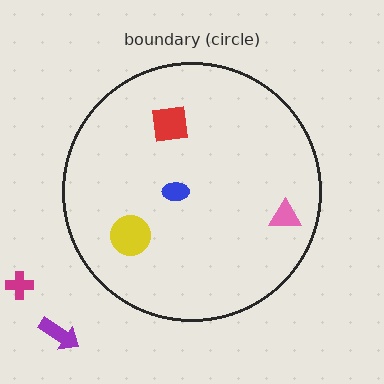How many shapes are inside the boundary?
4 inside, 2 outside.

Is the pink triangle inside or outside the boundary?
Inside.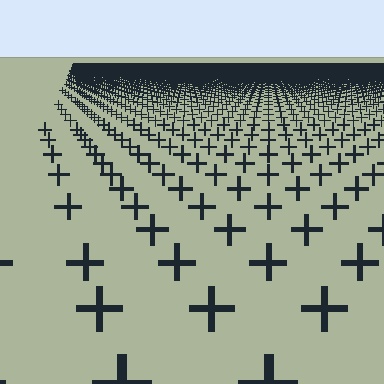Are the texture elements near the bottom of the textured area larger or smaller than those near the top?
Larger. Near the bottom, elements are closer to the viewer and appear at a bigger on-screen size.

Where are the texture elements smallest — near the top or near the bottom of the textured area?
Near the top.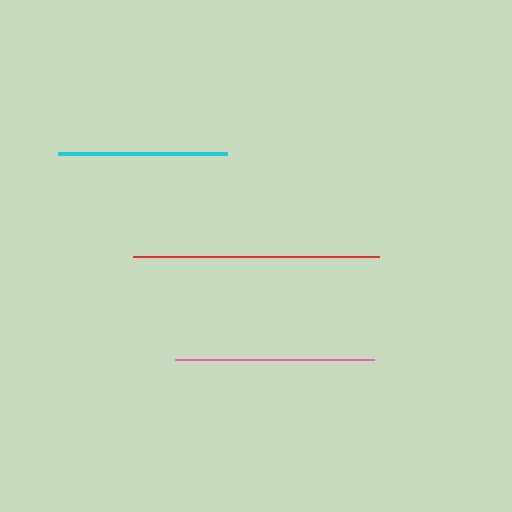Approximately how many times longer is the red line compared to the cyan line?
The red line is approximately 1.4 times the length of the cyan line.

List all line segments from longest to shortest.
From longest to shortest: red, pink, cyan.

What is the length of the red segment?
The red segment is approximately 246 pixels long.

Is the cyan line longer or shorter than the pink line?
The pink line is longer than the cyan line.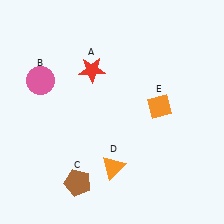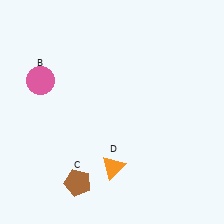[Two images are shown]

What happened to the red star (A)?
The red star (A) was removed in Image 2. It was in the top-left area of Image 1.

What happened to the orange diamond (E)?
The orange diamond (E) was removed in Image 2. It was in the top-right area of Image 1.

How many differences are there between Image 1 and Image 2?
There are 2 differences between the two images.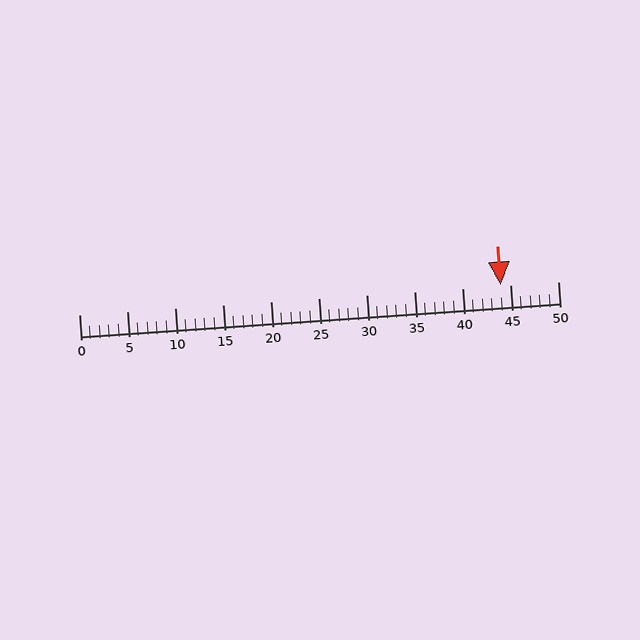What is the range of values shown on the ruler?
The ruler shows values from 0 to 50.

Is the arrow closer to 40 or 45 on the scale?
The arrow is closer to 45.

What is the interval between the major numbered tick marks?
The major tick marks are spaced 5 units apart.